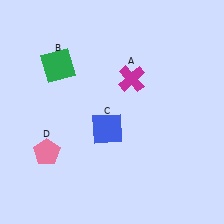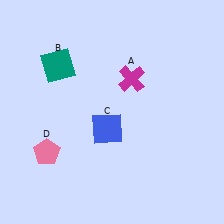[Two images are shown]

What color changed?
The square (B) changed from green in Image 1 to teal in Image 2.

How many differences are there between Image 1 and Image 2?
There is 1 difference between the two images.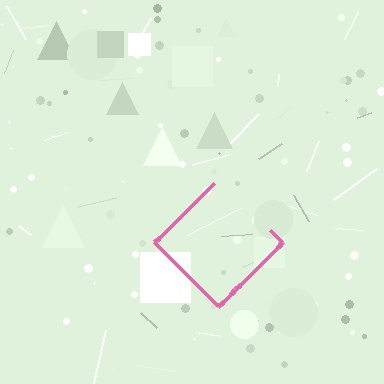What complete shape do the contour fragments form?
The contour fragments form a diamond.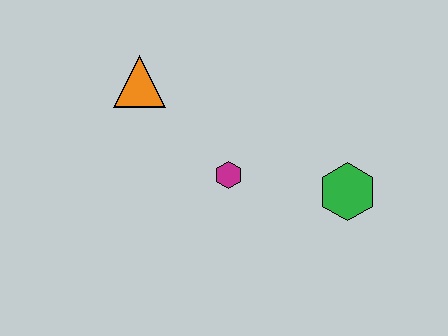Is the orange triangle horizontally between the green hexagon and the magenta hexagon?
No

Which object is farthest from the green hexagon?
The orange triangle is farthest from the green hexagon.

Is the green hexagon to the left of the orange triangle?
No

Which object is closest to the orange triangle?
The magenta hexagon is closest to the orange triangle.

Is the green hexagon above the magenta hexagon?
No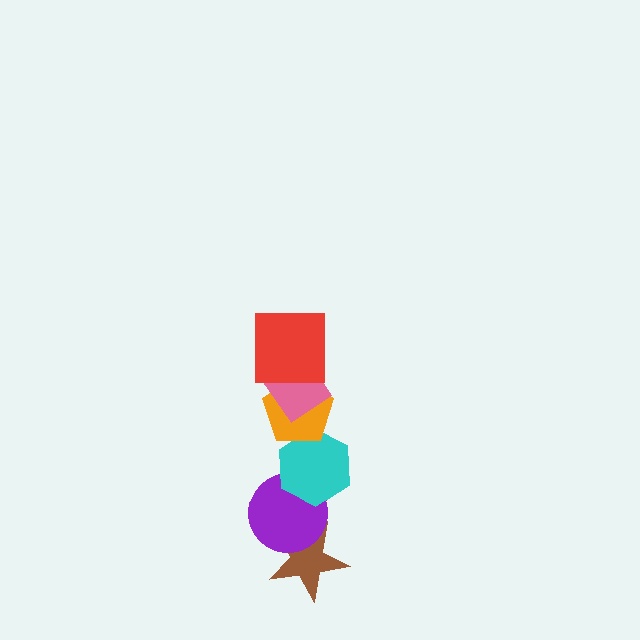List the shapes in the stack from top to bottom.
From top to bottom: the red square, the pink diamond, the orange pentagon, the cyan hexagon, the purple circle, the brown star.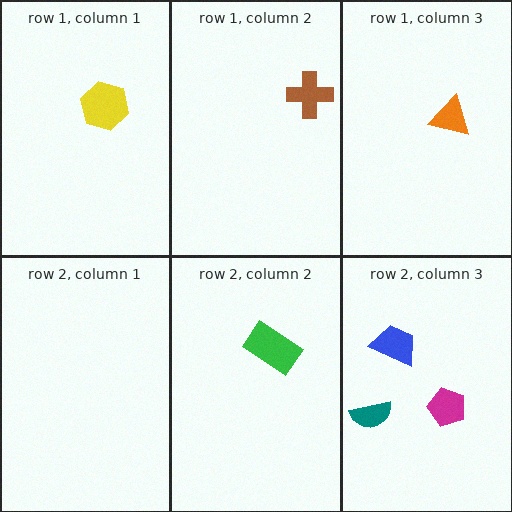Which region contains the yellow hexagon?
The row 1, column 1 region.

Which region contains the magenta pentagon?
The row 2, column 3 region.